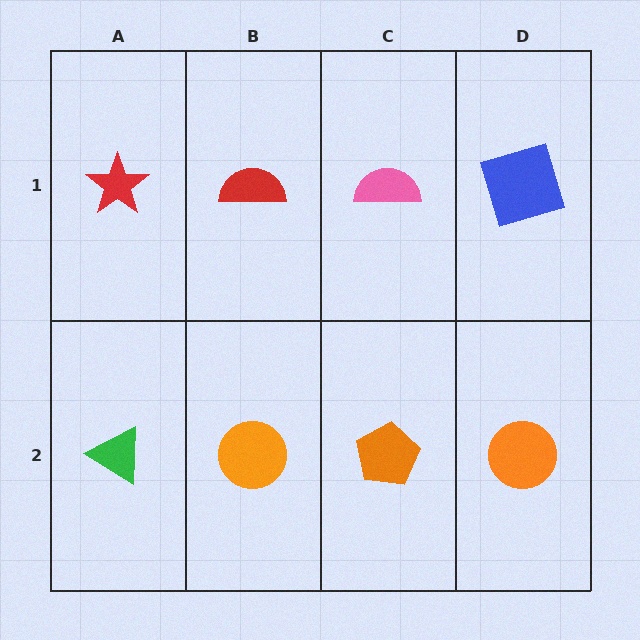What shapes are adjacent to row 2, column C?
A pink semicircle (row 1, column C), an orange circle (row 2, column B), an orange circle (row 2, column D).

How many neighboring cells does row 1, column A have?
2.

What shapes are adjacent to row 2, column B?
A red semicircle (row 1, column B), a green triangle (row 2, column A), an orange pentagon (row 2, column C).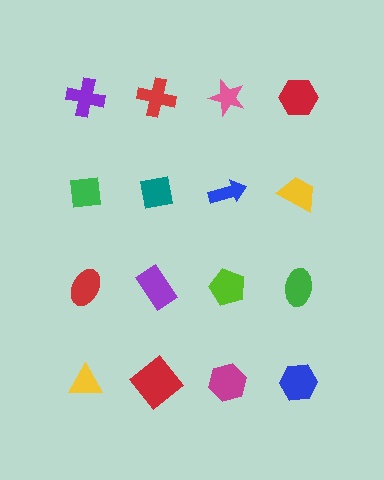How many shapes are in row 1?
4 shapes.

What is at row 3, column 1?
A red ellipse.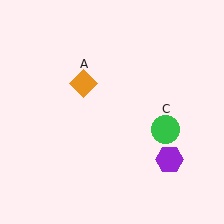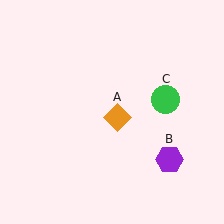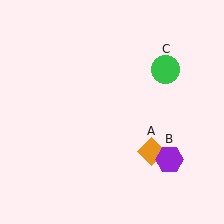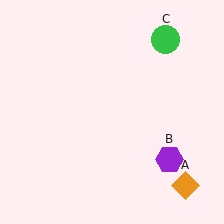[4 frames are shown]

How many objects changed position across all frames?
2 objects changed position: orange diamond (object A), green circle (object C).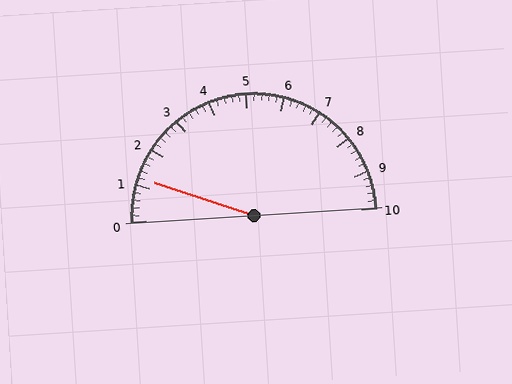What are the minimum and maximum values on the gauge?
The gauge ranges from 0 to 10.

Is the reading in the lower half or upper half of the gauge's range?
The reading is in the lower half of the range (0 to 10).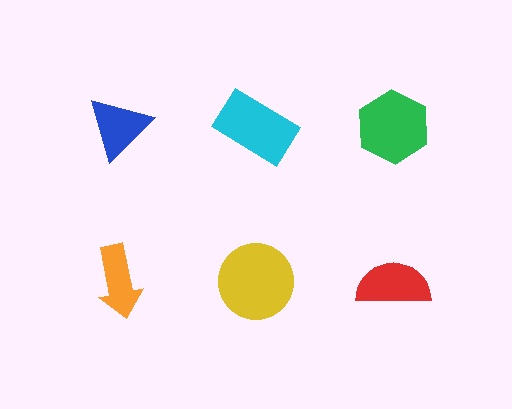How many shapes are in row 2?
3 shapes.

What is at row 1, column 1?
A blue triangle.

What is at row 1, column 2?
A cyan rectangle.